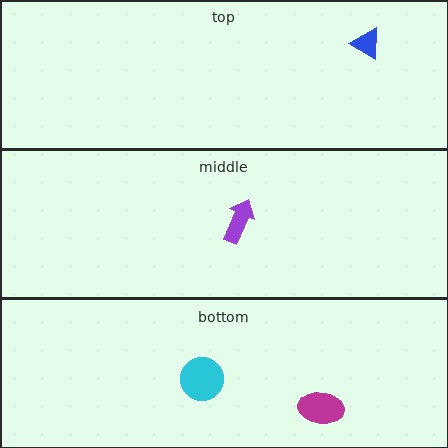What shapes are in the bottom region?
The magenta ellipse, the cyan circle.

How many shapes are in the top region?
1.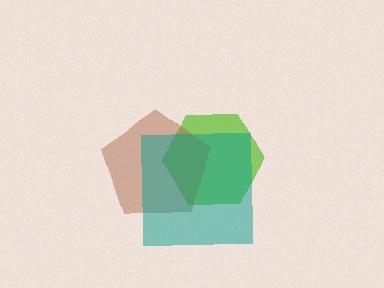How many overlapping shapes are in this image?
There are 3 overlapping shapes in the image.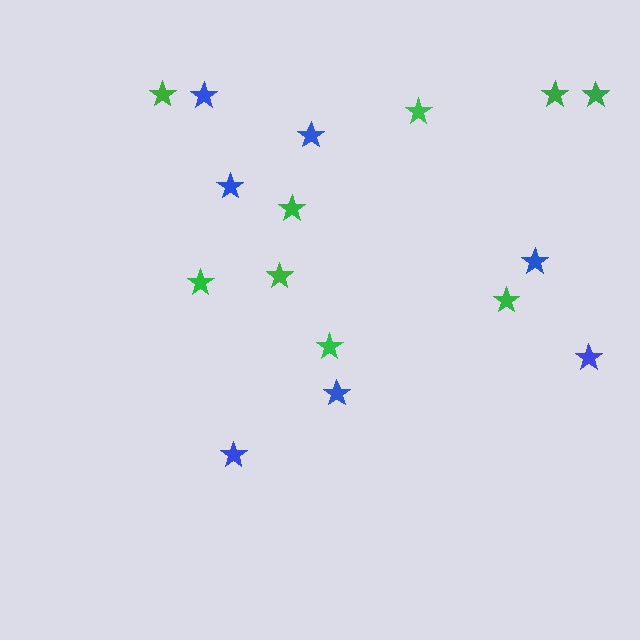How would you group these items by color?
There are 2 groups: one group of green stars (9) and one group of blue stars (7).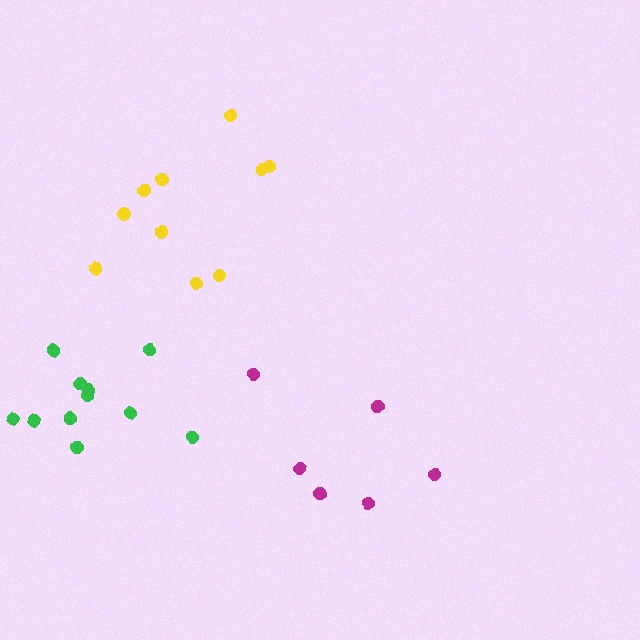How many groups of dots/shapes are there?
There are 3 groups.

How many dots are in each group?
Group 1: 6 dots, Group 2: 10 dots, Group 3: 11 dots (27 total).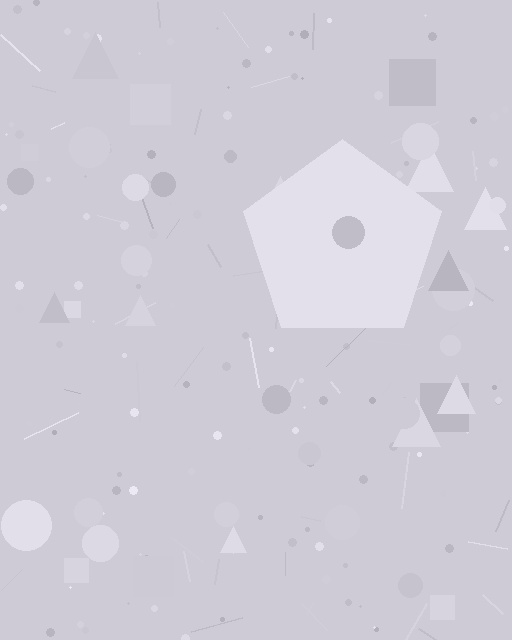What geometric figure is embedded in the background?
A pentagon is embedded in the background.